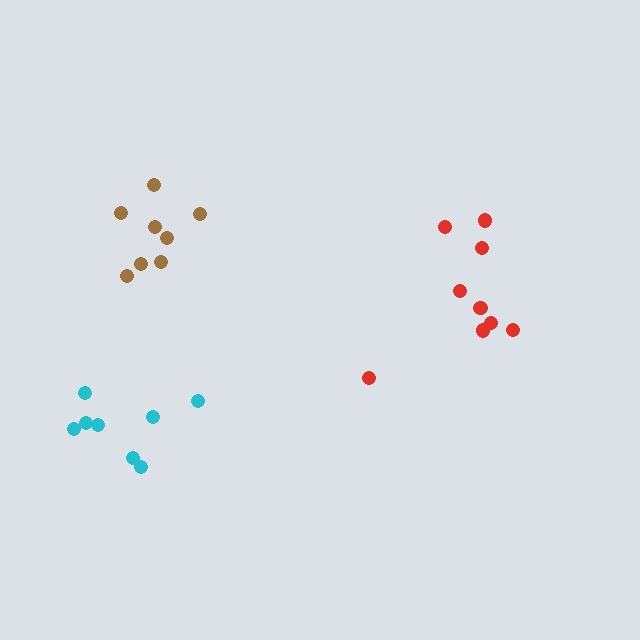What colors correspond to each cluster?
The clusters are colored: cyan, brown, red.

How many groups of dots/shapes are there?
There are 3 groups.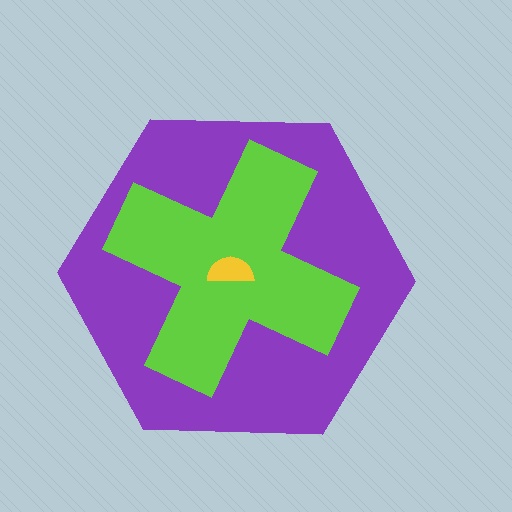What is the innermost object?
The yellow semicircle.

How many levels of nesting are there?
3.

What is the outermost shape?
The purple hexagon.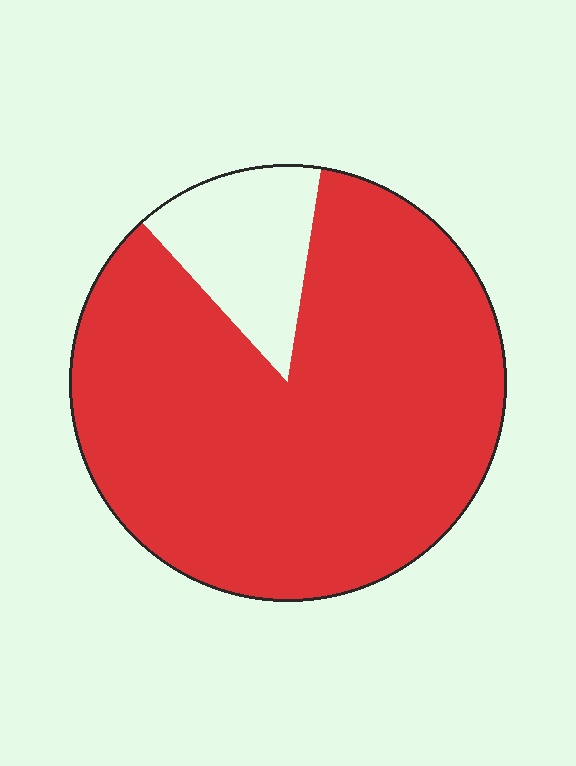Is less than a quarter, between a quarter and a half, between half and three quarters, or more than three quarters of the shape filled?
More than three quarters.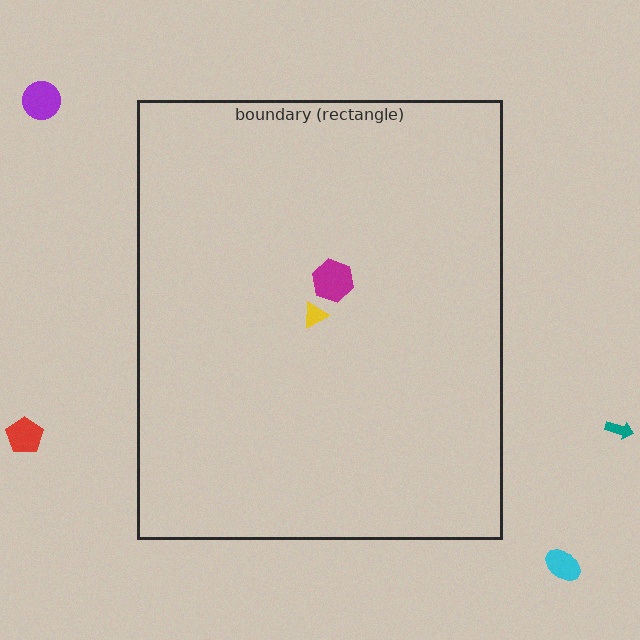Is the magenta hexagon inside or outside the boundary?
Inside.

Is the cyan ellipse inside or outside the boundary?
Outside.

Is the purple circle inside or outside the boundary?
Outside.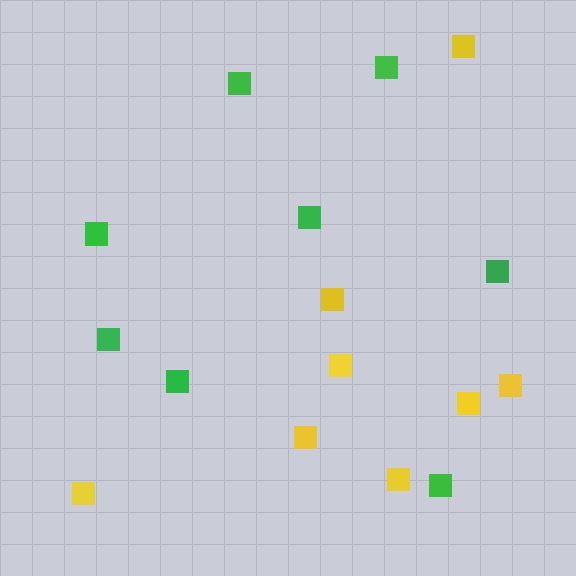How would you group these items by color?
There are 2 groups: one group of yellow squares (8) and one group of green squares (8).